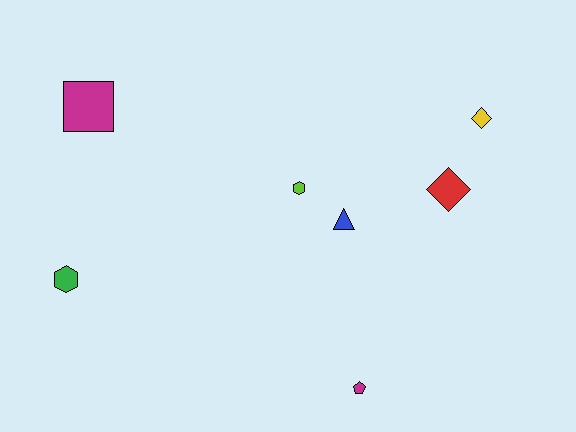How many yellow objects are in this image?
There is 1 yellow object.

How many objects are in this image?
There are 7 objects.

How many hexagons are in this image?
There are 2 hexagons.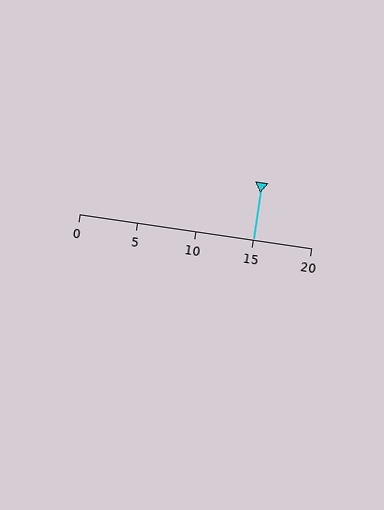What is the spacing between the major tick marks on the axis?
The major ticks are spaced 5 apart.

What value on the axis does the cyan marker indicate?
The marker indicates approximately 15.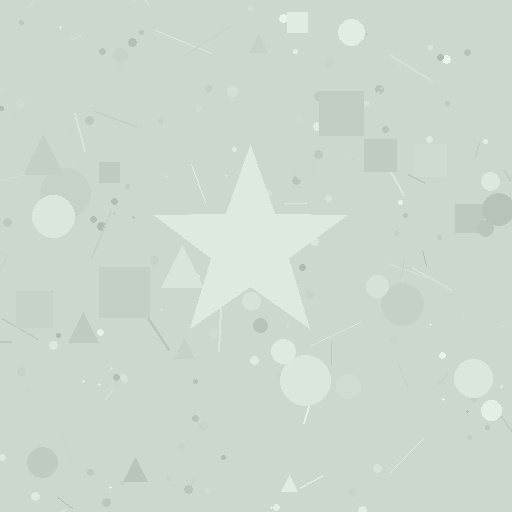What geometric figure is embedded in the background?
A star is embedded in the background.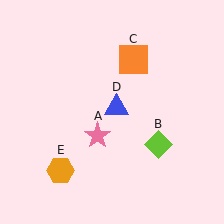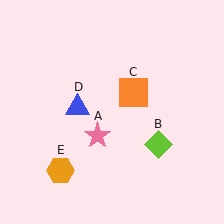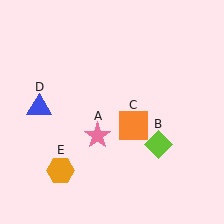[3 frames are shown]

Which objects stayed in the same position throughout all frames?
Pink star (object A) and lime diamond (object B) and orange hexagon (object E) remained stationary.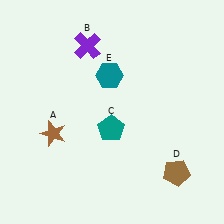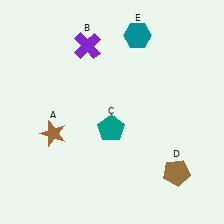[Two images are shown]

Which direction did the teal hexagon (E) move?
The teal hexagon (E) moved up.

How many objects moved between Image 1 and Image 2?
1 object moved between the two images.